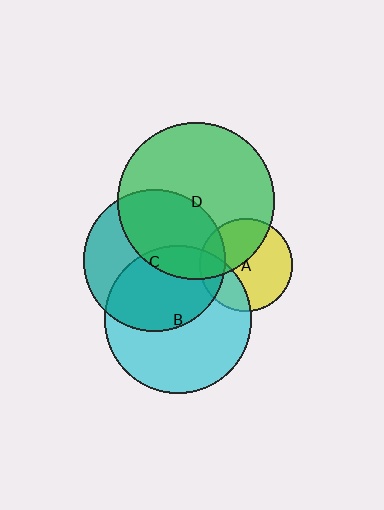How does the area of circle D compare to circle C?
Approximately 1.2 times.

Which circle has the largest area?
Circle D (green).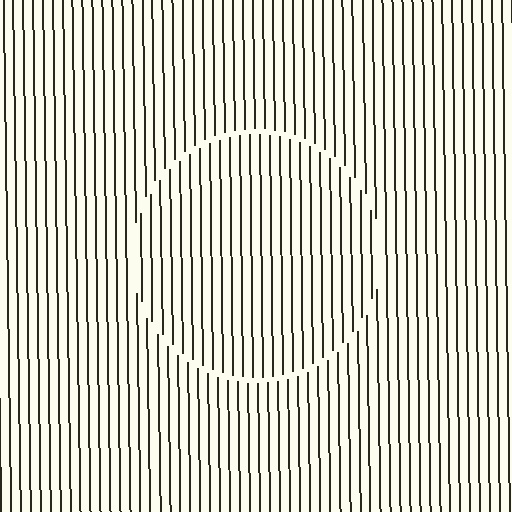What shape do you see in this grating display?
An illusory circle. The interior of the shape contains the same grating, shifted by half a period — the contour is defined by the phase discontinuity where line-ends from the inner and outer gratings abut.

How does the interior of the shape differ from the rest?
The interior of the shape contains the same grating, shifted by half a period — the contour is defined by the phase discontinuity where line-ends from the inner and outer gratings abut.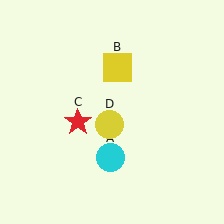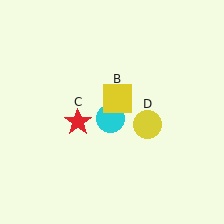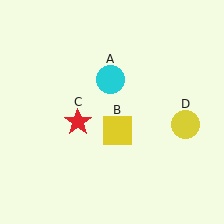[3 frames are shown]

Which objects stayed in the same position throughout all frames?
Red star (object C) remained stationary.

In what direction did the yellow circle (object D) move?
The yellow circle (object D) moved right.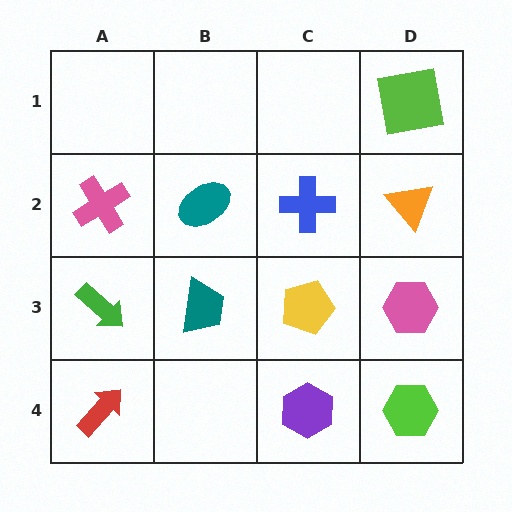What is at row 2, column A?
A pink cross.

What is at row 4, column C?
A purple hexagon.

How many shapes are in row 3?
4 shapes.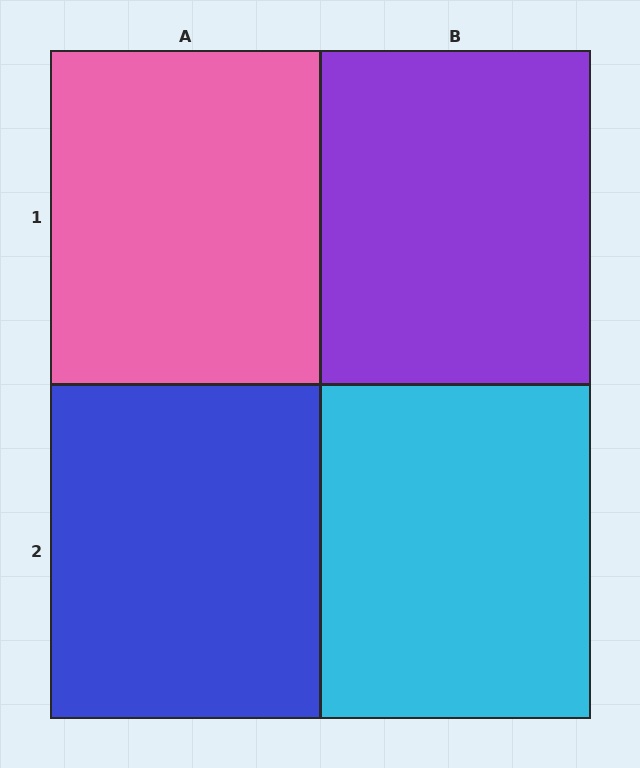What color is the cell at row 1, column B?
Purple.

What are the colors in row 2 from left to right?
Blue, cyan.